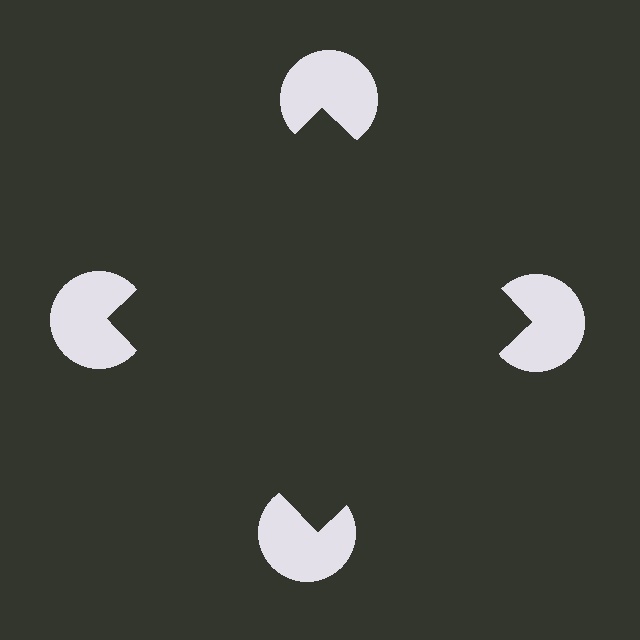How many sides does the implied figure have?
4 sides.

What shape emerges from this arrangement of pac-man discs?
An illusory square — its edges are inferred from the aligned wedge cuts in the pac-man discs, not physically drawn.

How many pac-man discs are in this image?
There are 4 — one at each vertex of the illusory square.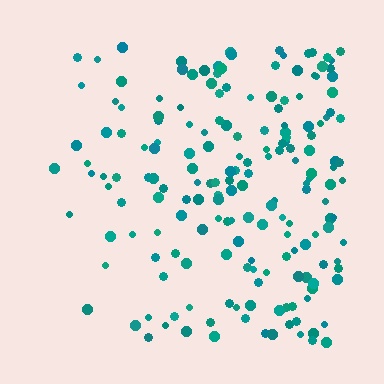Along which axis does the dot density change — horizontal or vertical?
Horizontal.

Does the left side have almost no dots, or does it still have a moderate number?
Still a moderate number, just noticeably fewer than the right.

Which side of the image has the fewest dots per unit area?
The left.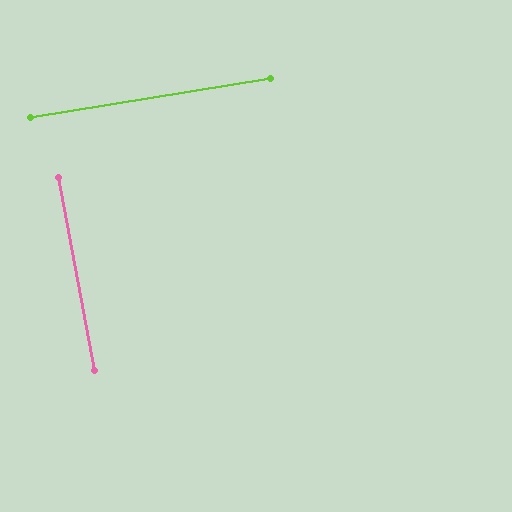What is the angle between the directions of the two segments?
Approximately 89 degrees.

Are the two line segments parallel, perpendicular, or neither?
Perpendicular — they meet at approximately 89°.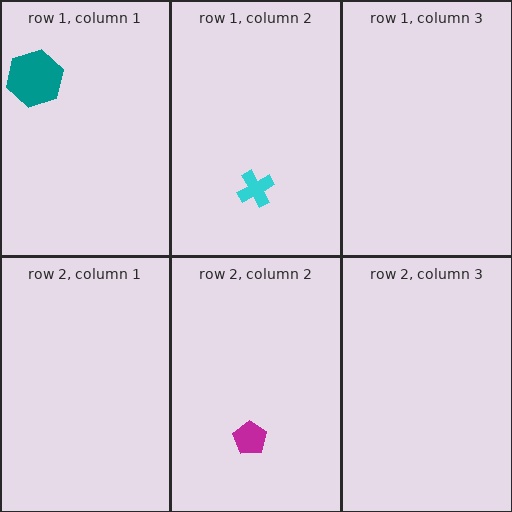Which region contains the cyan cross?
The row 1, column 2 region.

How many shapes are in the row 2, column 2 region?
1.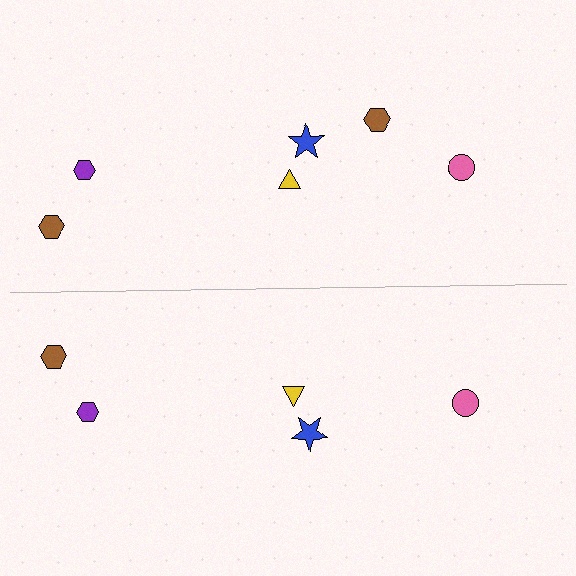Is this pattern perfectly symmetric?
No, the pattern is not perfectly symmetric. A brown hexagon is missing from the bottom side.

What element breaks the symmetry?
A brown hexagon is missing from the bottom side.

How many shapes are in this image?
There are 11 shapes in this image.